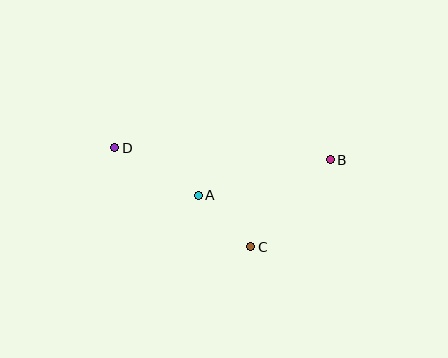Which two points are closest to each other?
Points A and C are closest to each other.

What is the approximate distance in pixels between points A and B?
The distance between A and B is approximately 137 pixels.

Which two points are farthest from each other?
Points B and D are farthest from each other.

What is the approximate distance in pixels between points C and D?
The distance between C and D is approximately 169 pixels.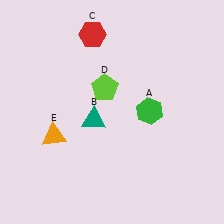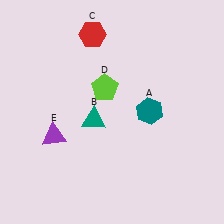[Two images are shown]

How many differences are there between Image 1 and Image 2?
There are 2 differences between the two images.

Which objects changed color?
A changed from green to teal. E changed from orange to purple.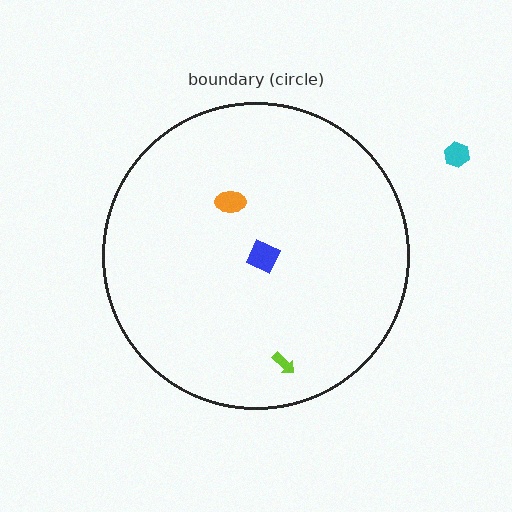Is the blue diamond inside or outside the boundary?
Inside.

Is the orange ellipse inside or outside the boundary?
Inside.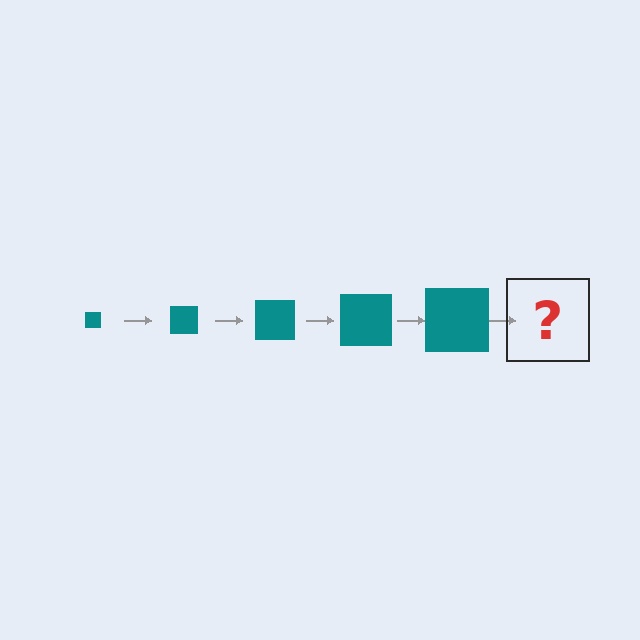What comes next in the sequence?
The next element should be a teal square, larger than the previous one.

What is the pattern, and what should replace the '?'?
The pattern is that the square gets progressively larger each step. The '?' should be a teal square, larger than the previous one.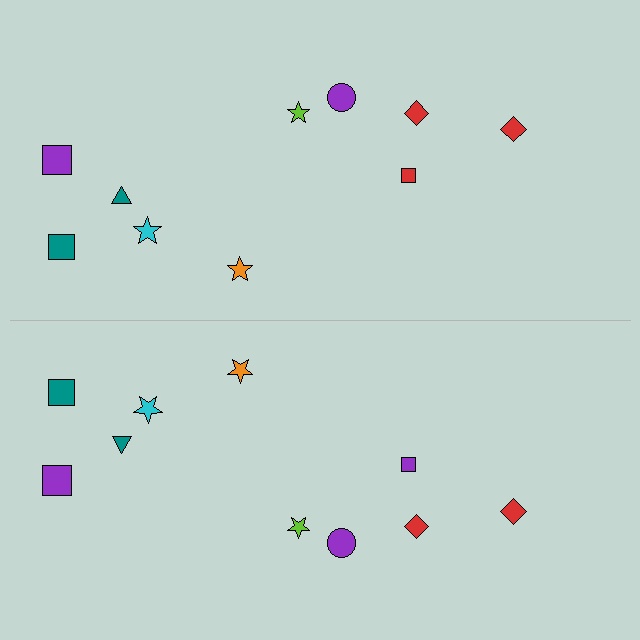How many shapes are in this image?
There are 20 shapes in this image.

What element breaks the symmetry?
The purple square on the bottom side breaks the symmetry — its mirror counterpart is red.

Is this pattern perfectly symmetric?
No, the pattern is not perfectly symmetric. The purple square on the bottom side breaks the symmetry — its mirror counterpart is red.